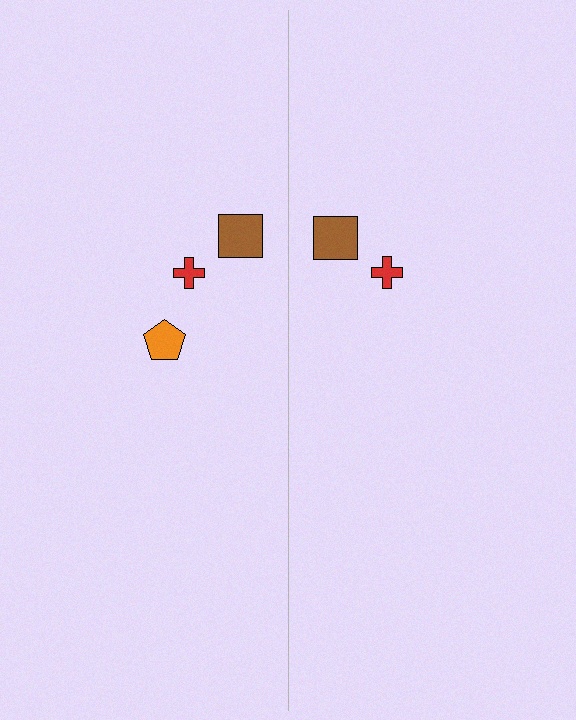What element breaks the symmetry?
A orange pentagon is missing from the right side.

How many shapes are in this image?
There are 5 shapes in this image.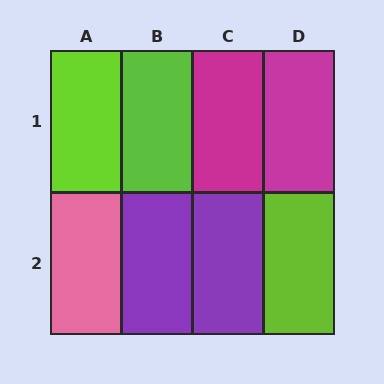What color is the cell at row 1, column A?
Lime.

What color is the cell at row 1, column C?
Magenta.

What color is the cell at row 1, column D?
Magenta.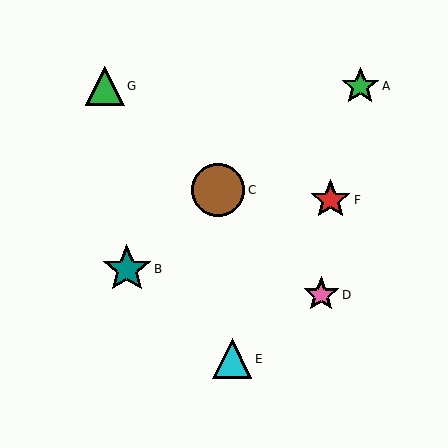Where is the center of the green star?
The center of the green star is at (360, 86).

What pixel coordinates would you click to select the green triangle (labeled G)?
Click at (105, 86) to select the green triangle G.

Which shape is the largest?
The brown circle (labeled C) is the largest.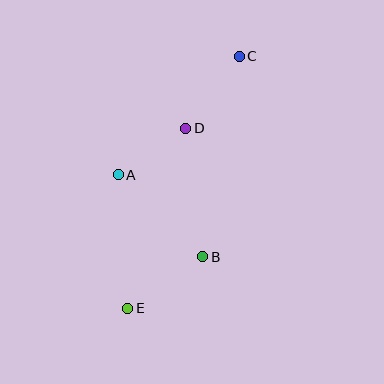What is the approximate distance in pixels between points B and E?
The distance between B and E is approximately 91 pixels.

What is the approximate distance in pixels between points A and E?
The distance between A and E is approximately 134 pixels.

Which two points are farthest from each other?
Points C and E are farthest from each other.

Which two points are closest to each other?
Points A and D are closest to each other.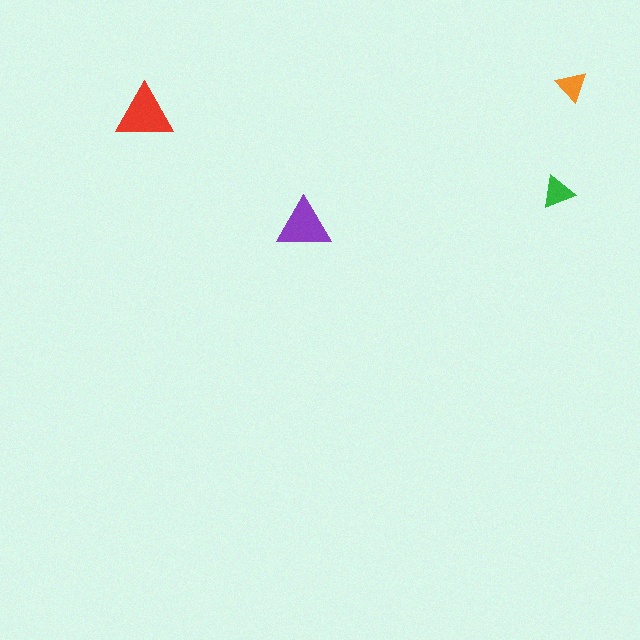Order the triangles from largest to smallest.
the red one, the purple one, the green one, the orange one.